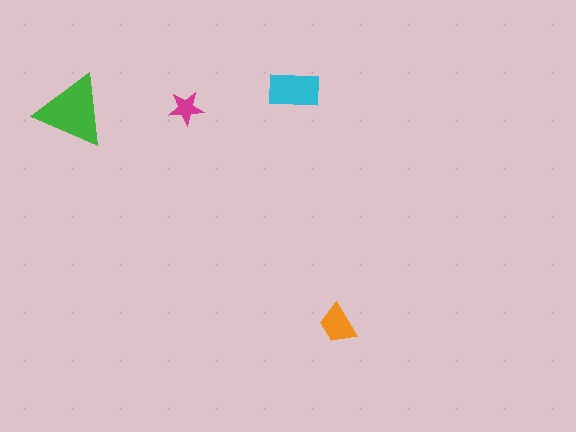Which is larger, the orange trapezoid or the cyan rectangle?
The cyan rectangle.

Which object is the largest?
The green triangle.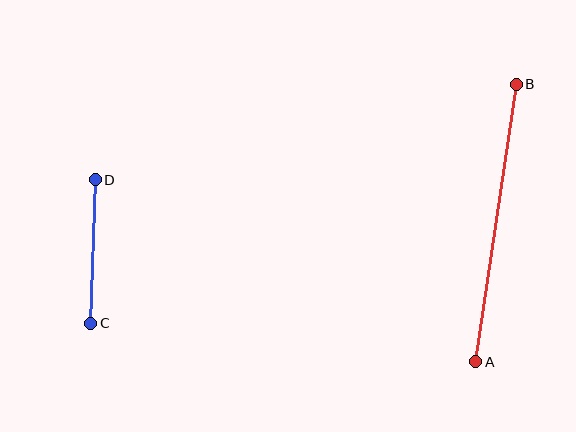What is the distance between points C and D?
The distance is approximately 144 pixels.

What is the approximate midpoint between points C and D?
The midpoint is at approximately (93, 252) pixels.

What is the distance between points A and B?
The distance is approximately 280 pixels.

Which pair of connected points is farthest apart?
Points A and B are farthest apart.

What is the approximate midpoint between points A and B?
The midpoint is at approximately (496, 223) pixels.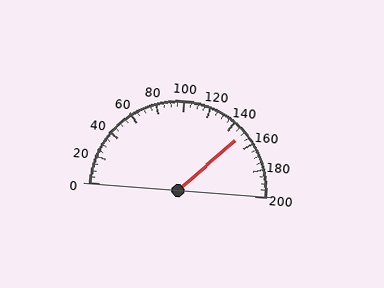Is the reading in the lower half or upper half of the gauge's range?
The reading is in the upper half of the range (0 to 200).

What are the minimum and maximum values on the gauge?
The gauge ranges from 0 to 200.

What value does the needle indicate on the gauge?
The needle indicates approximately 150.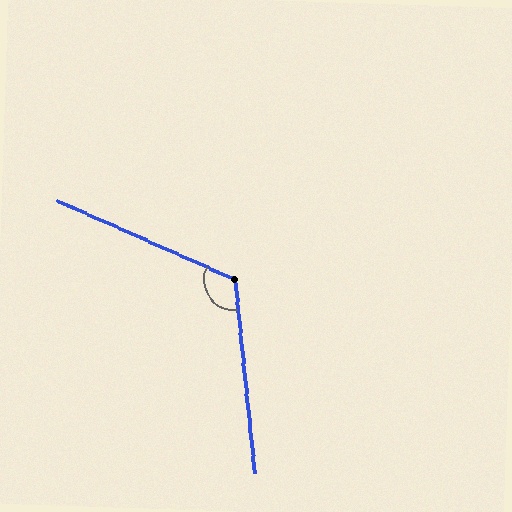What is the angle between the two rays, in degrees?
Approximately 120 degrees.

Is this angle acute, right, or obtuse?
It is obtuse.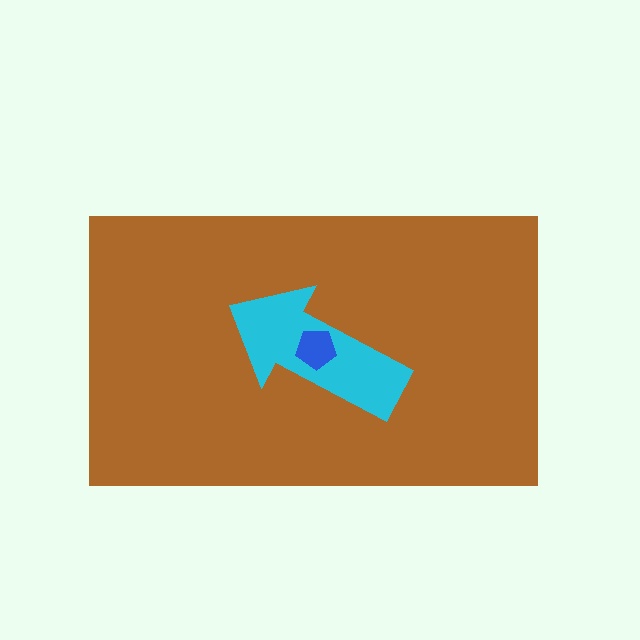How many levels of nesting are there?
3.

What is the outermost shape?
The brown rectangle.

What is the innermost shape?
The blue pentagon.